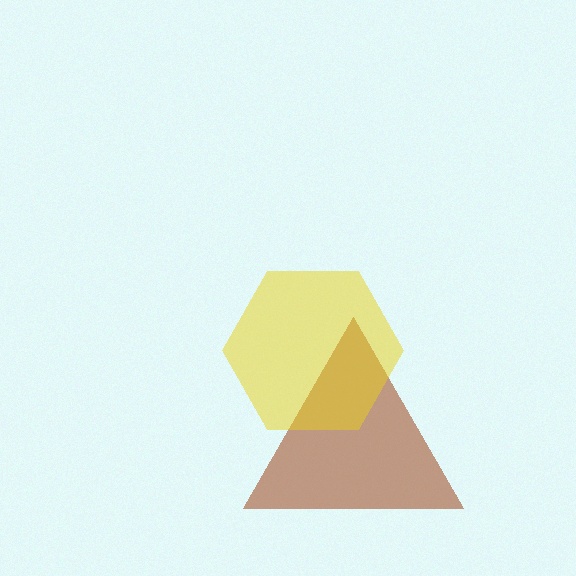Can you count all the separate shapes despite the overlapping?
Yes, there are 2 separate shapes.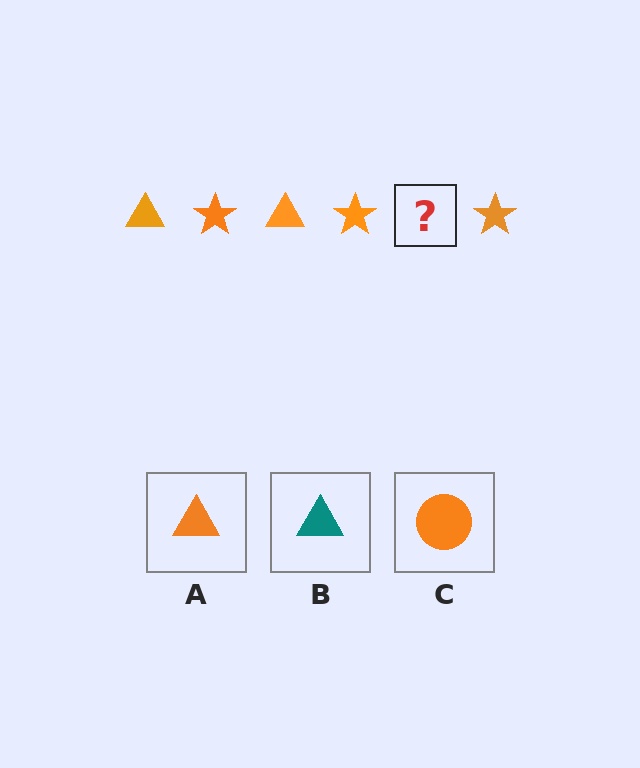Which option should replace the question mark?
Option A.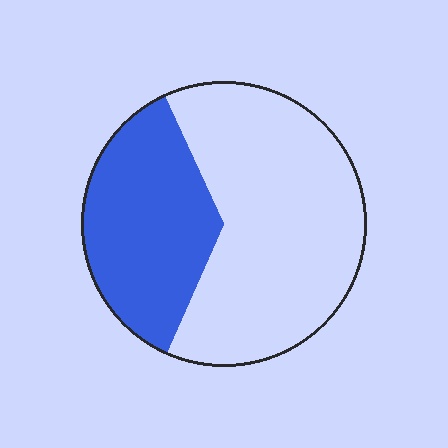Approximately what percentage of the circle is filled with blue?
Approximately 35%.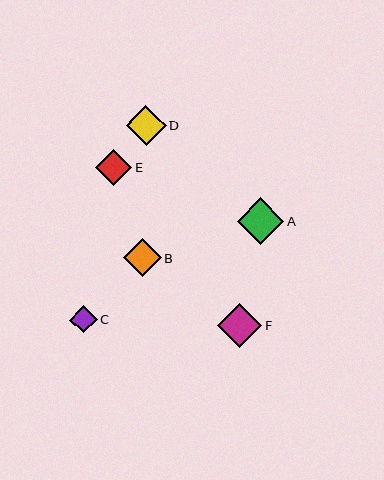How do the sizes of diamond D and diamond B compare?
Diamond D and diamond B are approximately the same size.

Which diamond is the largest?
Diamond A is the largest with a size of approximately 46 pixels.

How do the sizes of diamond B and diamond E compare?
Diamond B and diamond E are approximately the same size.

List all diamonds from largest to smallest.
From largest to smallest: A, F, D, B, E, C.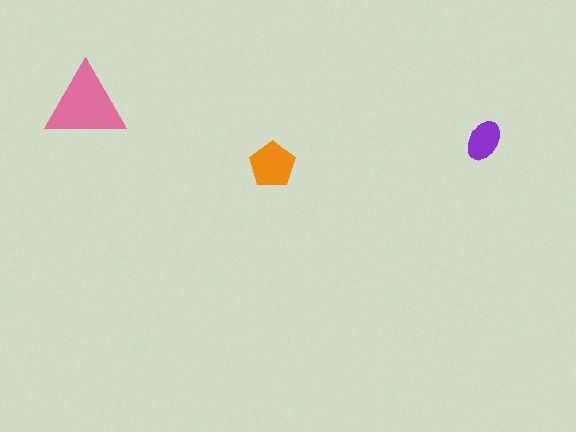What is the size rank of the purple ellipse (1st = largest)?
3rd.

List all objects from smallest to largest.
The purple ellipse, the orange pentagon, the pink triangle.